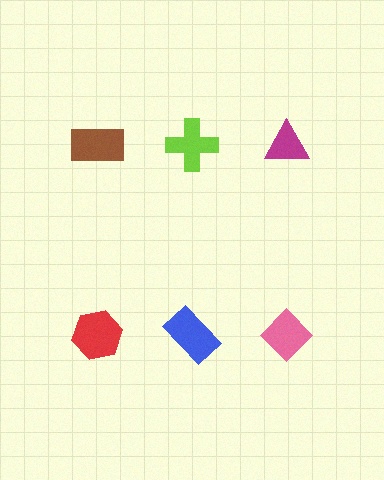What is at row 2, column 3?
A pink diamond.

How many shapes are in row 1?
3 shapes.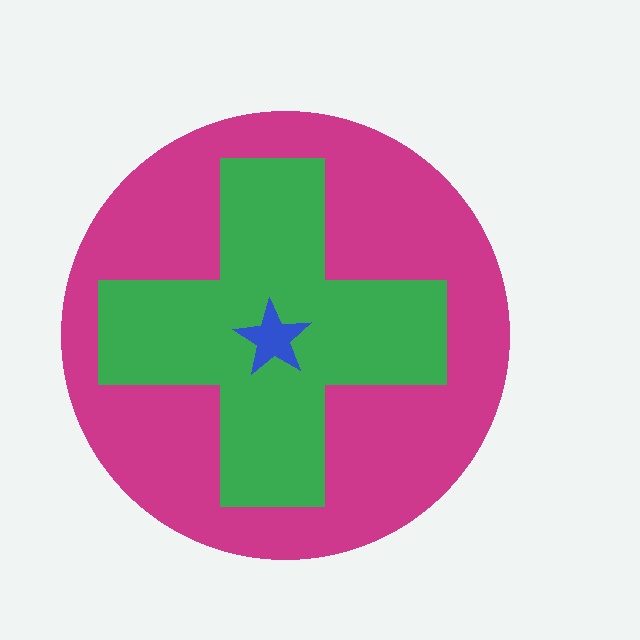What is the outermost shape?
The magenta circle.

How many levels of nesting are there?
3.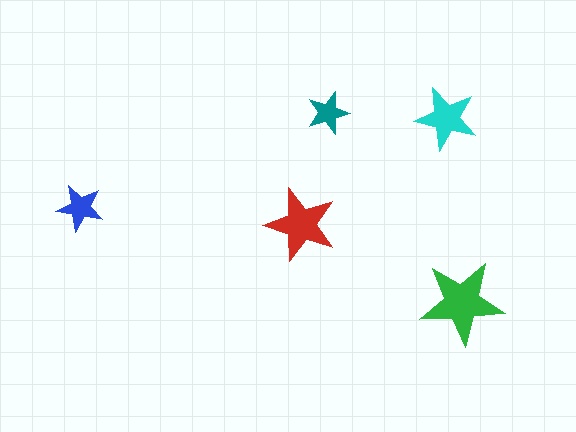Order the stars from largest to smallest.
the green one, the red one, the cyan one, the blue one, the teal one.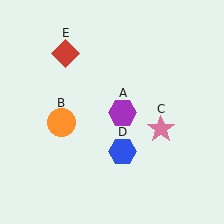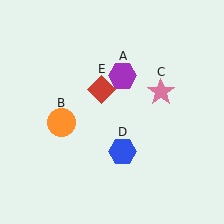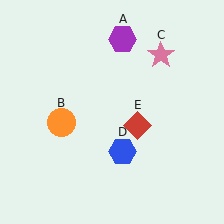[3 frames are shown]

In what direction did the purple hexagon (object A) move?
The purple hexagon (object A) moved up.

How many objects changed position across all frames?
3 objects changed position: purple hexagon (object A), pink star (object C), red diamond (object E).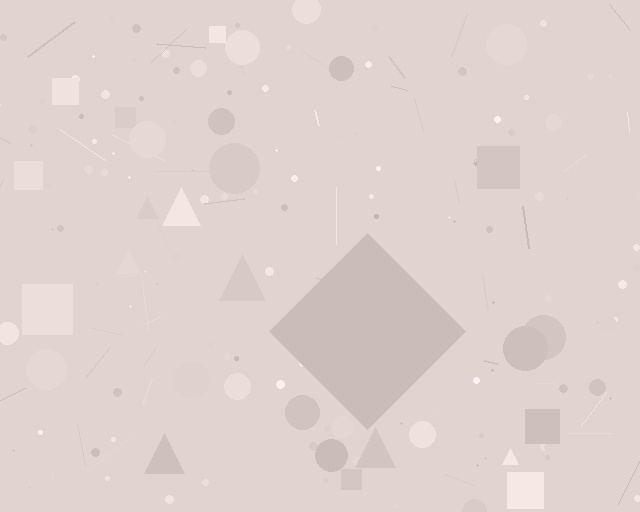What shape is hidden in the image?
A diamond is hidden in the image.